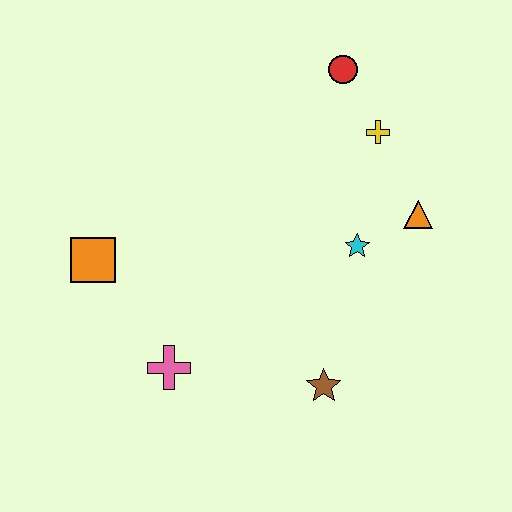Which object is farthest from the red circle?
The pink cross is farthest from the red circle.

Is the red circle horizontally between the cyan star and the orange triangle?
No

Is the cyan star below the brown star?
No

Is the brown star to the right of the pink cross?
Yes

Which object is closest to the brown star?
The cyan star is closest to the brown star.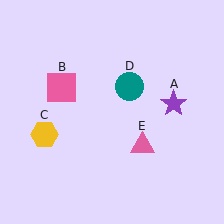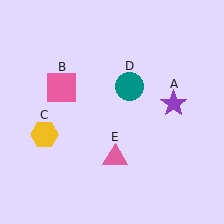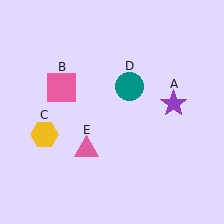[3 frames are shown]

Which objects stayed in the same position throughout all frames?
Purple star (object A) and pink square (object B) and yellow hexagon (object C) and teal circle (object D) remained stationary.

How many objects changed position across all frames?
1 object changed position: pink triangle (object E).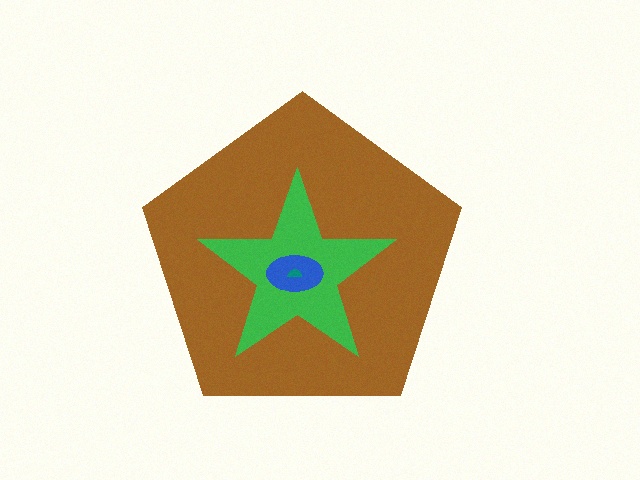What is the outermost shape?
The brown pentagon.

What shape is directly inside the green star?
The blue ellipse.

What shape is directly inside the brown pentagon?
The green star.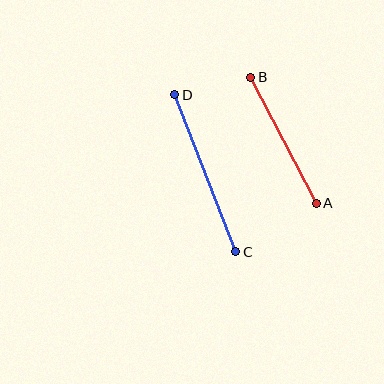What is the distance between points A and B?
The distance is approximately 142 pixels.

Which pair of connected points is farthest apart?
Points C and D are farthest apart.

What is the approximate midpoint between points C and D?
The midpoint is at approximately (205, 173) pixels.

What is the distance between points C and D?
The distance is approximately 169 pixels.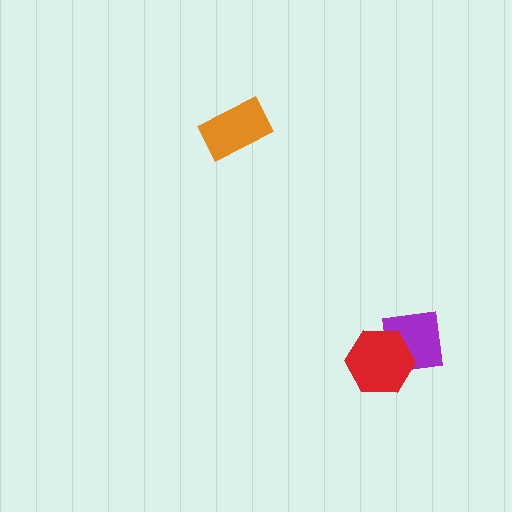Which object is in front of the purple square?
The red hexagon is in front of the purple square.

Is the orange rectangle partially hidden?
No, no other shape covers it.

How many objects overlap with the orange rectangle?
0 objects overlap with the orange rectangle.